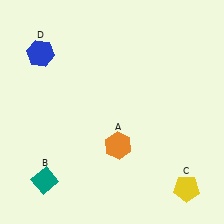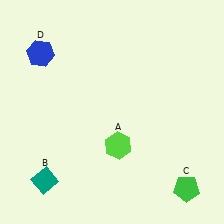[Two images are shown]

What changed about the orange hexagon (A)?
In Image 1, A is orange. In Image 2, it changed to lime.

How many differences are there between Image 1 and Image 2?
There are 2 differences between the two images.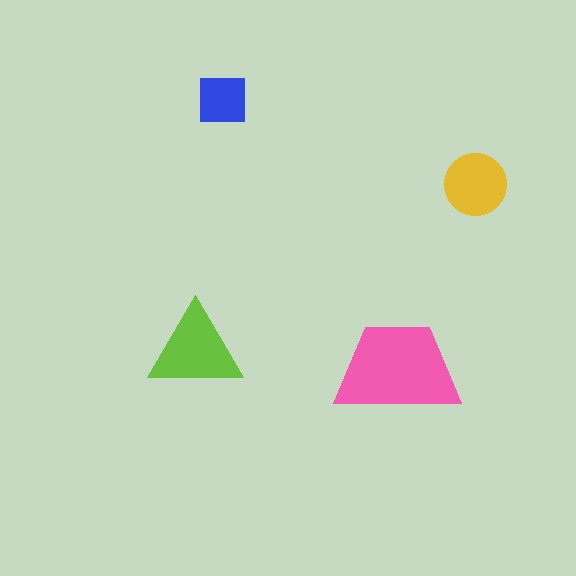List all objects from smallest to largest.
The blue square, the yellow circle, the lime triangle, the pink trapezoid.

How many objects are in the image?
There are 4 objects in the image.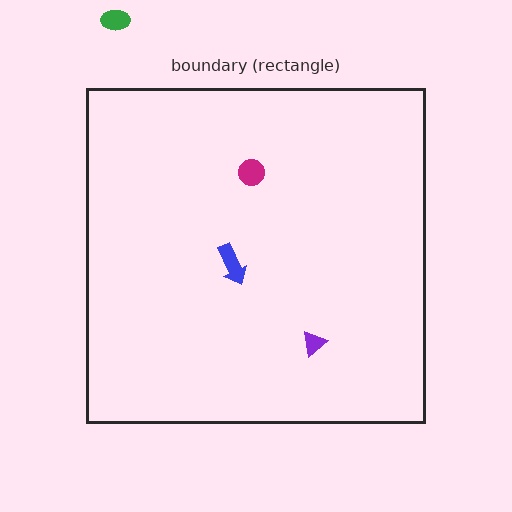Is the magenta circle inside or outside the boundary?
Inside.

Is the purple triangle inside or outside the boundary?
Inside.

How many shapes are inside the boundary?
3 inside, 1 outside.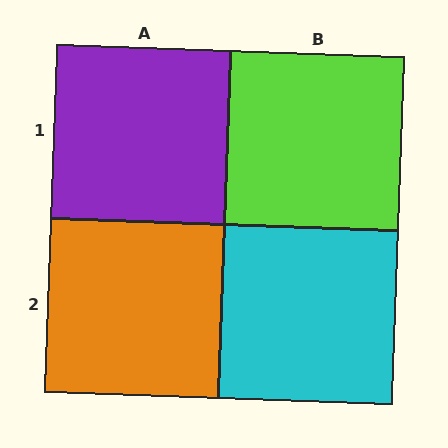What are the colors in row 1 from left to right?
Purple, lime.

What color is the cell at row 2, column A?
Orange.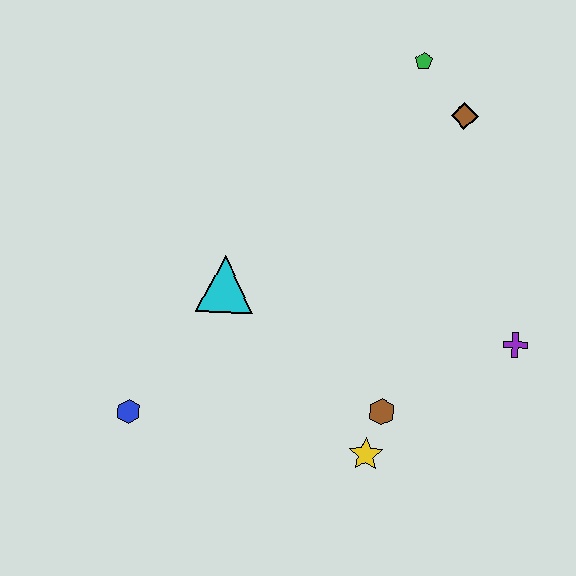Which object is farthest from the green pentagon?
The blue hexagon is farthest from the green pentagon.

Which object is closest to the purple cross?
The brown hexagon is closest to the purple cross.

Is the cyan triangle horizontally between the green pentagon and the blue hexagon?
Yes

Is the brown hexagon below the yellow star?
No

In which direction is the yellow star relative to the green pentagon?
The yellow star is below the green pentagon.